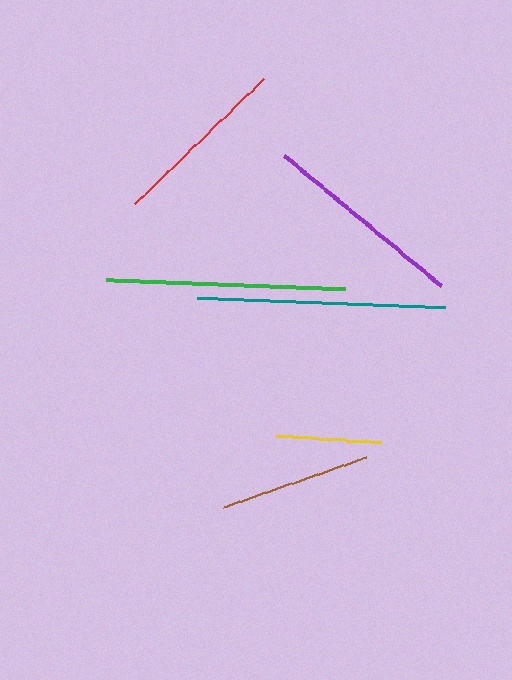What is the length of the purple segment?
The purple segment is approximately 205 pixels long.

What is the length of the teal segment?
The teal segment is approximately 249 pixels long.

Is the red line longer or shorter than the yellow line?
The red line is longer than the yellow line.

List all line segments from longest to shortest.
From longest to shortest: teal, green, purple, red, brown, yellow.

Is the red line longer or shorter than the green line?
The green line is longer than the red line.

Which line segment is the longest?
The teal line is the longest at approximately 249 pixels.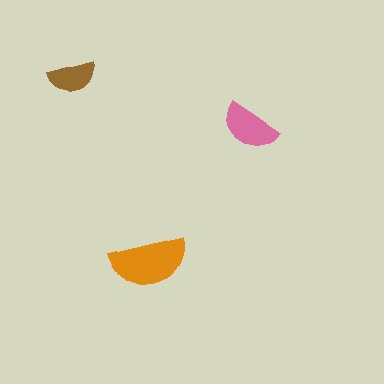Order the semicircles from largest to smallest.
the orange one, the pink one, the brown one.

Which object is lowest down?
The orange semicircle is bottommost.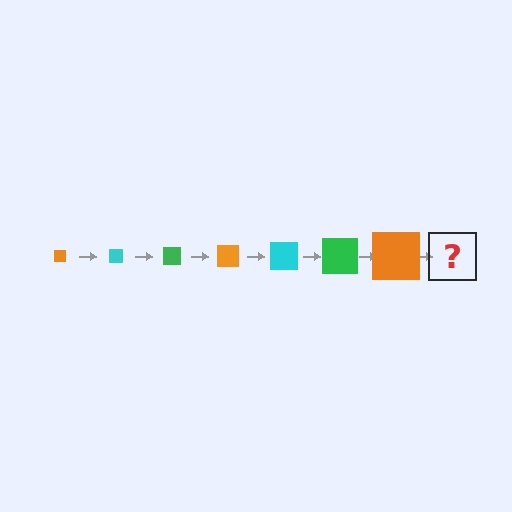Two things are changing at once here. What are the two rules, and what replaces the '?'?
The two rules are that the square grows larger each step and the color cycles through orange, cyan, and green. The '?' should be a cyan square, larger than the previous one.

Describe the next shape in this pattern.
It should be a cyan square, larger than the previous one.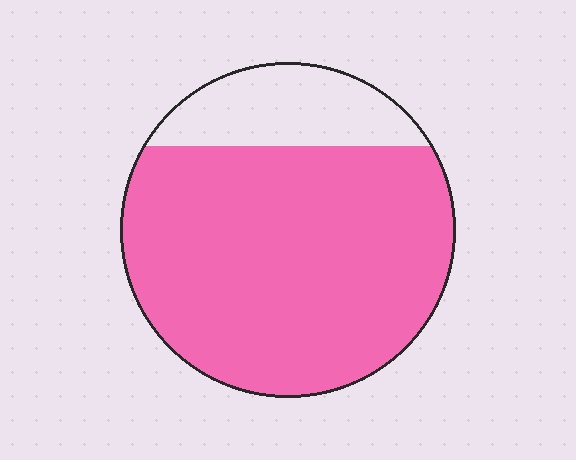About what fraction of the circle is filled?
About four fifths (4/5).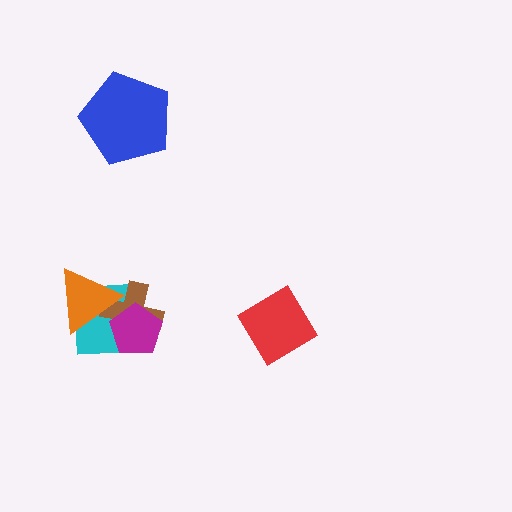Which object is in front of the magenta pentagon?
The orange triangle is in front of the magenta pentagon.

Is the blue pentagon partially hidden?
No, no other shape covers it.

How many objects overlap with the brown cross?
3 objects overlap with the brown cross.